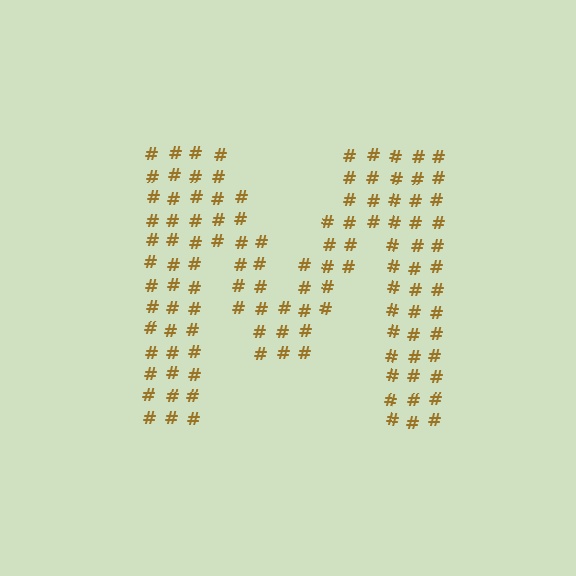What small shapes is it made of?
It is made of small hash symbols.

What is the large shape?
The large shape is the letter M.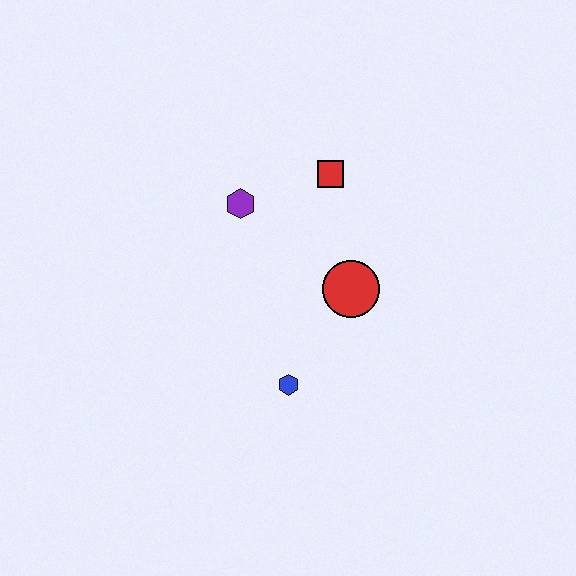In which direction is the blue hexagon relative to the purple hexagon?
The blue hexagon is below the purple hexagon.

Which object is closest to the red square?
The purple hexagon is closest to the red square.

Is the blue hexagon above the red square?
No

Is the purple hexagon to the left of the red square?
Yes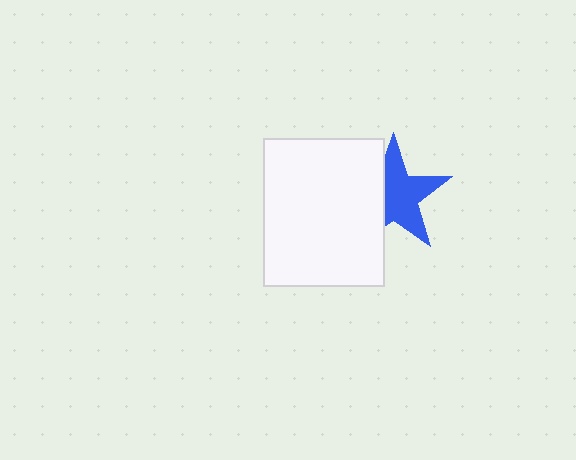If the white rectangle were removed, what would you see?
You would see the complete blue star.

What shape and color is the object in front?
The object in front is a white rectangle.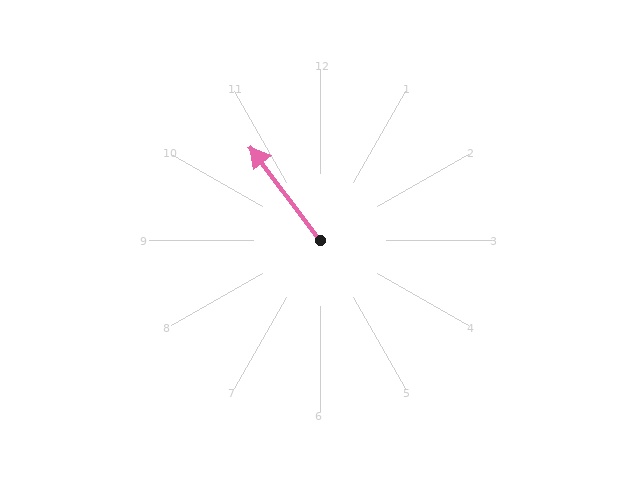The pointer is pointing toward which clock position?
Roughly 11 o'clock.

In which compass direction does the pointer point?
Northwest.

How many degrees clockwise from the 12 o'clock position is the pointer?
Approximately 323 degrees.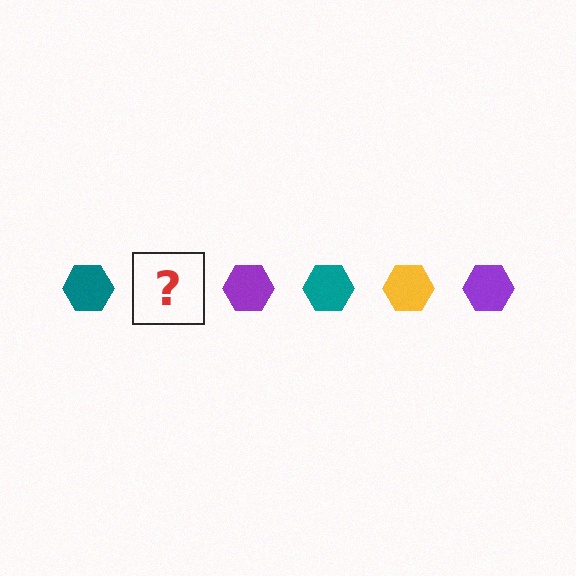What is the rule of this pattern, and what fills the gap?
The rule is that the pattern cycles through teal, yellow, purple hexagons. The gap should be filled with a yellow hexagon.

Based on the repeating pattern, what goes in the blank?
The blank should be a yellow hexagon.